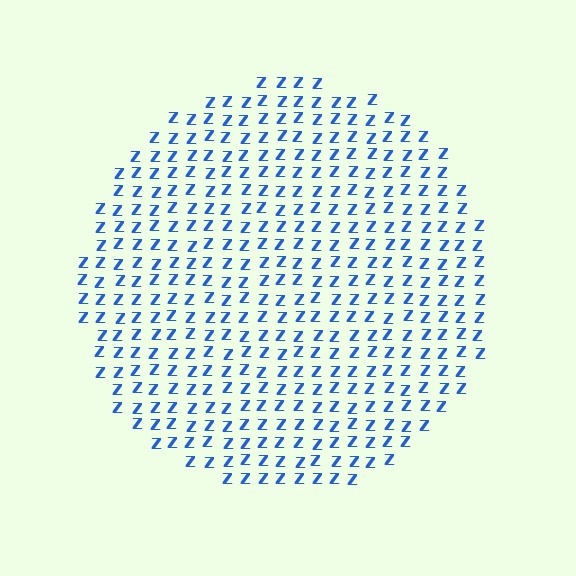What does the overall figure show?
The overall figure shows a circle.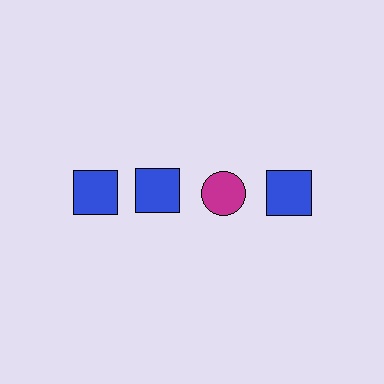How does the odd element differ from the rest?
It differs in both color (magenta instead of blue) and shape (circle instead of square).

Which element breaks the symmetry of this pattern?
The magenta circle in the top row, center column breaks the symmetry. All other shapes are blue squares.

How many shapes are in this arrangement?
There are 4 shapes arranged in a grid pattern.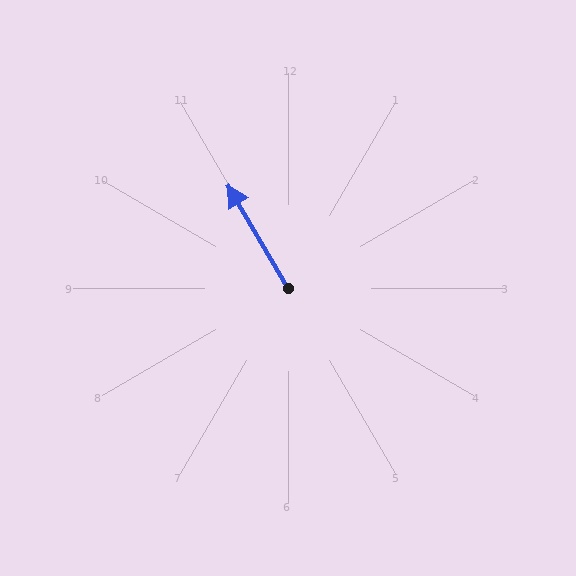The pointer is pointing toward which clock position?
Roughly 11 o'clock.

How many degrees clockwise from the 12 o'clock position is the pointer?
Approximately 330 degrees.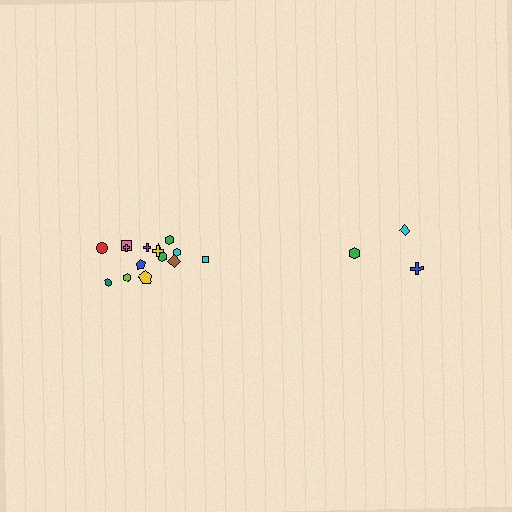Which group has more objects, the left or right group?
The left group.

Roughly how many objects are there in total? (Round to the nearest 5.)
Roughly 20 objects in total.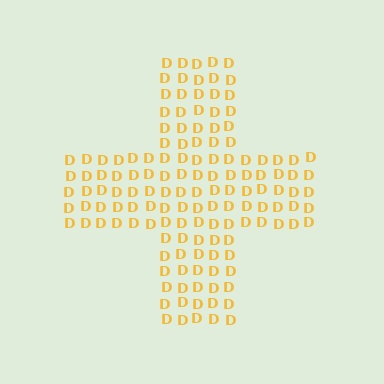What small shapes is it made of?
It is made of small letter D's.